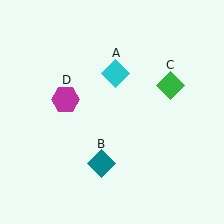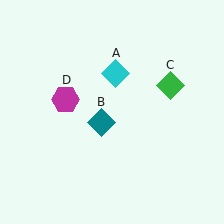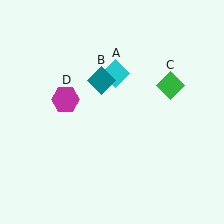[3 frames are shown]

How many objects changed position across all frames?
1 object changed position: teal diamond (object B).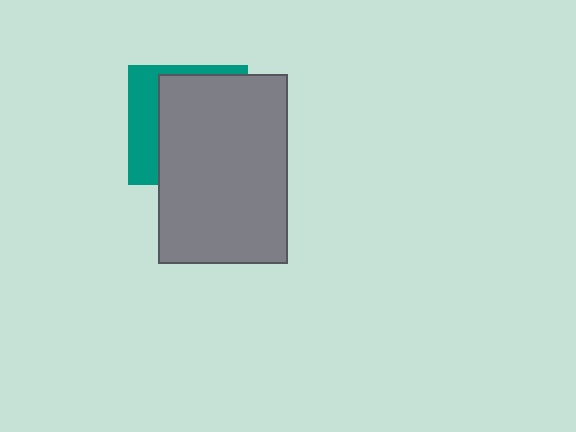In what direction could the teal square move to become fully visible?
The teal square could move left. That would shift it out from behind the gray rectangle entirely.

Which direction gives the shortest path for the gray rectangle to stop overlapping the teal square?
Moving right gives the shortest separation.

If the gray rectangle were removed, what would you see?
You would see the complete teal square.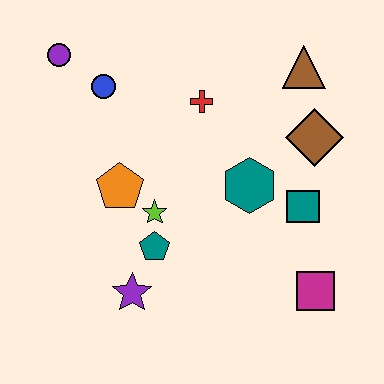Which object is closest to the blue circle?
The purple circle is closest to the blue circle.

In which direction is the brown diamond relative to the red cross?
The brown diamond is to the right of the red cross.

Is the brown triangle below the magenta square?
No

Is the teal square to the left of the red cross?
No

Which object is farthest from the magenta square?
The purple circle is farthest from the magenta square.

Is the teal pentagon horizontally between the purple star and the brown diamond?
Yes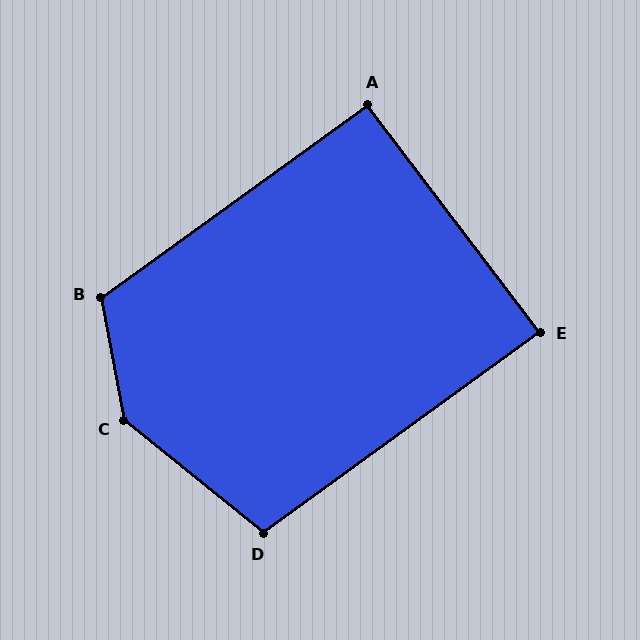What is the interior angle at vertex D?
Approximately 105 degrees (obtuse).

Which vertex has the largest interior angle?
C, at approximately 140 degrees.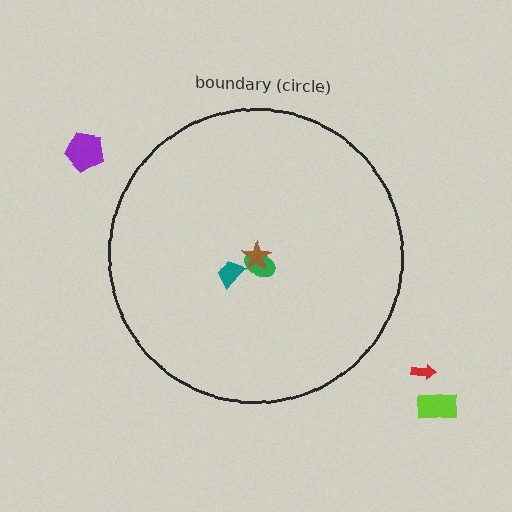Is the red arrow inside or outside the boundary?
Outside.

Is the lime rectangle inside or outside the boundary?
Outside.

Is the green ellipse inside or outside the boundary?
Inside.